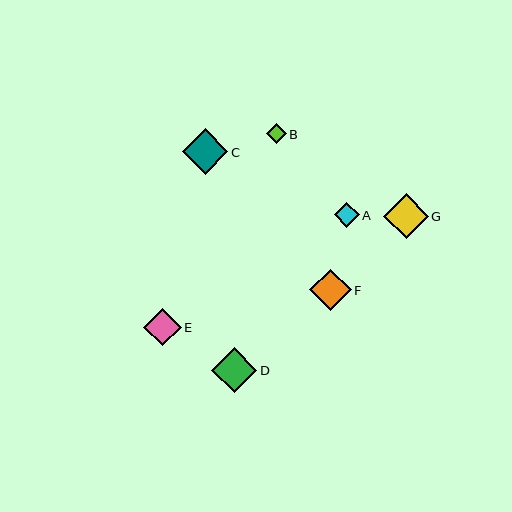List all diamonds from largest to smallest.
From largest to smallest: C, D, G, F, E, A, B.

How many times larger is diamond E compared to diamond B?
Diamond E is approximately 1.9 times the size of diamond B.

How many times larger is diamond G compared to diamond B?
Diamond G is approximately 2.2 times the size of diamond B.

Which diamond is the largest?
Diamond C is the largest with a size of approximately 46 pixels.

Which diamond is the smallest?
Diamond B is the smallest with a size of approximately 20 pixels.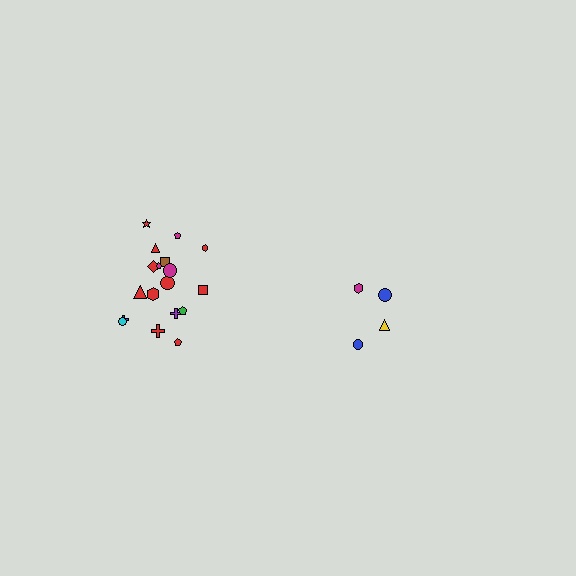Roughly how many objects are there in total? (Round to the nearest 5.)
Roughly 20 objects in total.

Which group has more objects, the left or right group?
The left group.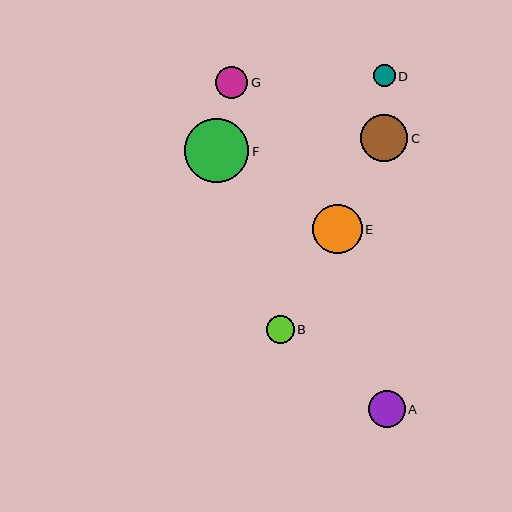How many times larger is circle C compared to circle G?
Circle C is approximately 1.5 times the size of circle G.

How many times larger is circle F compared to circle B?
Circle F is approximately 2.3 times the size of circle B.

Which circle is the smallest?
Circle D is the smallest with a size of approximately 22 pixels.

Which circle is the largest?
Circle F is the largest with a size of approximately 64 pixels.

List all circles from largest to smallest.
From largest to smallest: F, E, C, A, G, B, D.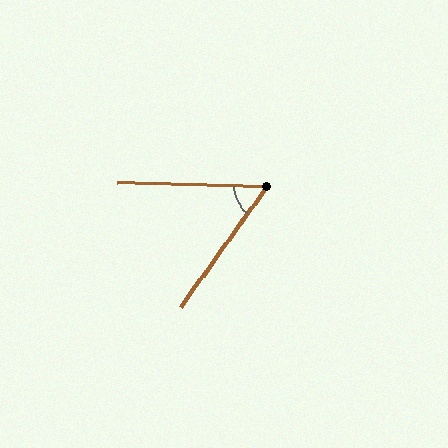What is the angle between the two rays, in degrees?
Approximately 55 degrees.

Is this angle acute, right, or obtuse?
It is acute.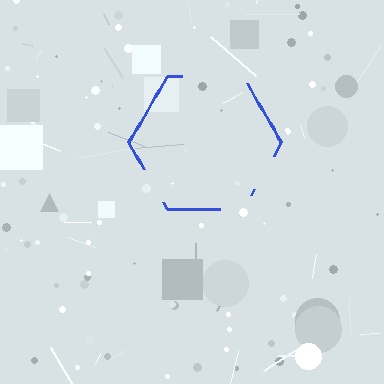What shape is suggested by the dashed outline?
The dashed outline suggests a hexagon.